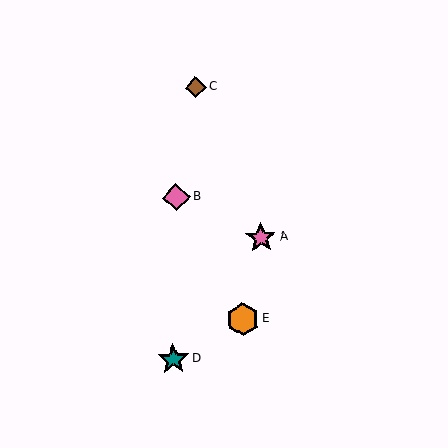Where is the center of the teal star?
The center of the teal star is at (173, 359).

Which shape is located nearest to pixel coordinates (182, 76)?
The brown diamond (labeled C) at (196, 87) is nearest to that location.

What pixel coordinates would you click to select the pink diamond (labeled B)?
Click at (176, 197) to select the pink diamond B.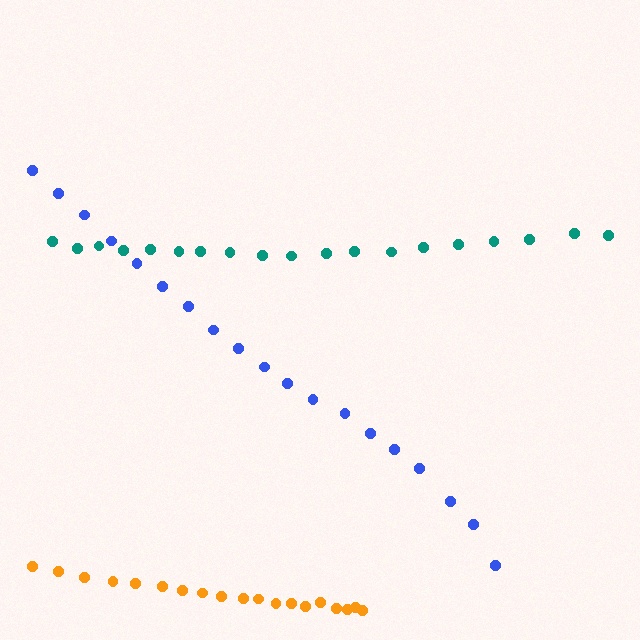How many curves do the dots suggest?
There are 3 distinct paths.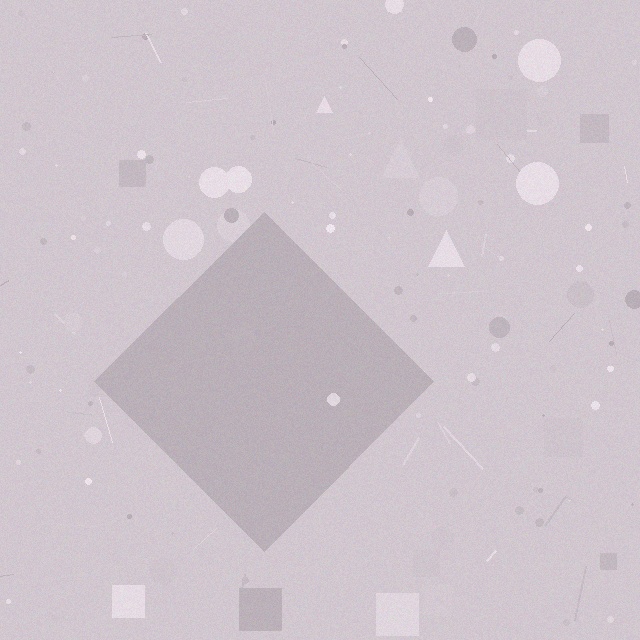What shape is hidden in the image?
A diamond is hidden in the image.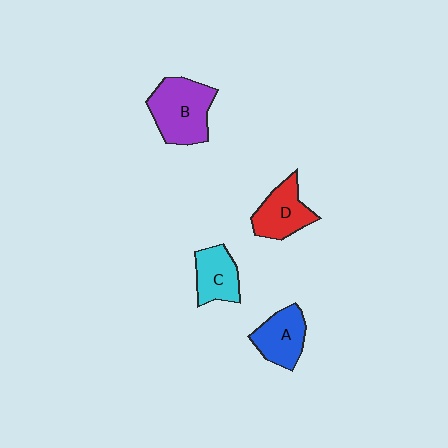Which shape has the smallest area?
Shape C (cyan).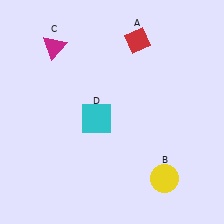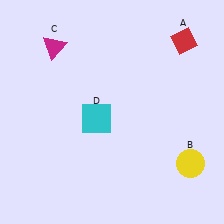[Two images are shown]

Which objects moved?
The objects that moved are: the red diamond (A), the yellow circle (B).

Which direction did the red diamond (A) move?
The red diamond (A) moved right.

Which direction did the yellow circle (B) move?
The yellow circle (B) moved right.